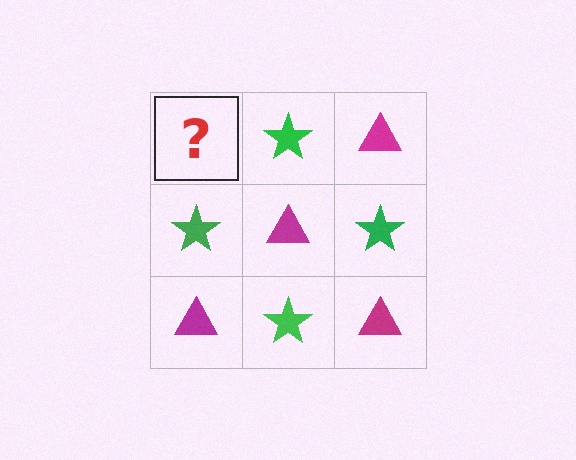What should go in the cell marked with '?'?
The missing cell should contain a magenta triangle.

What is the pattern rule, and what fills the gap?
The rule is that it alternates magenta triangle and green star in a checkerboard pattern. The gap should be filled with a magenta triangle.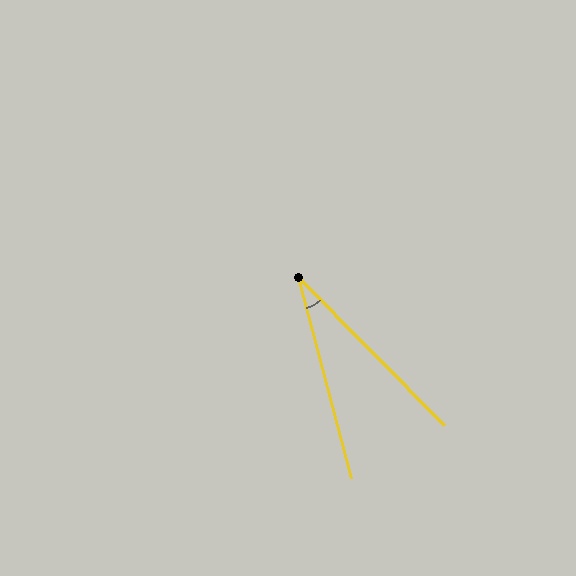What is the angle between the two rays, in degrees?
Approximately 30 degrees.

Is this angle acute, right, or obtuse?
It is acute.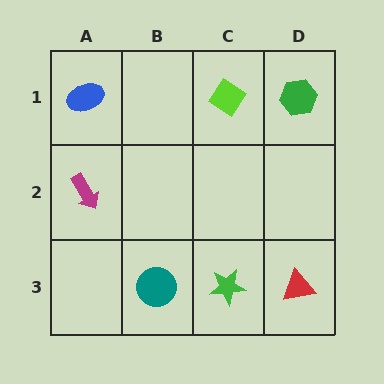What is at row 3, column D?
A red triangle.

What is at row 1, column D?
A green hexagon.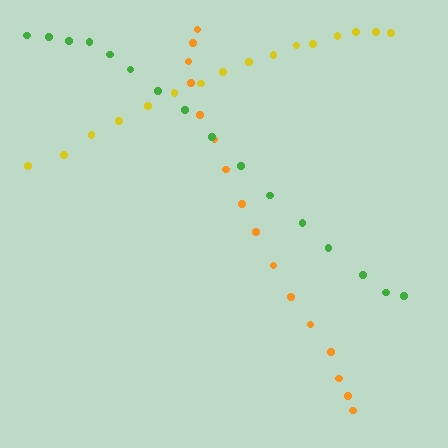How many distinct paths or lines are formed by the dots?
There are 3 distinct paths.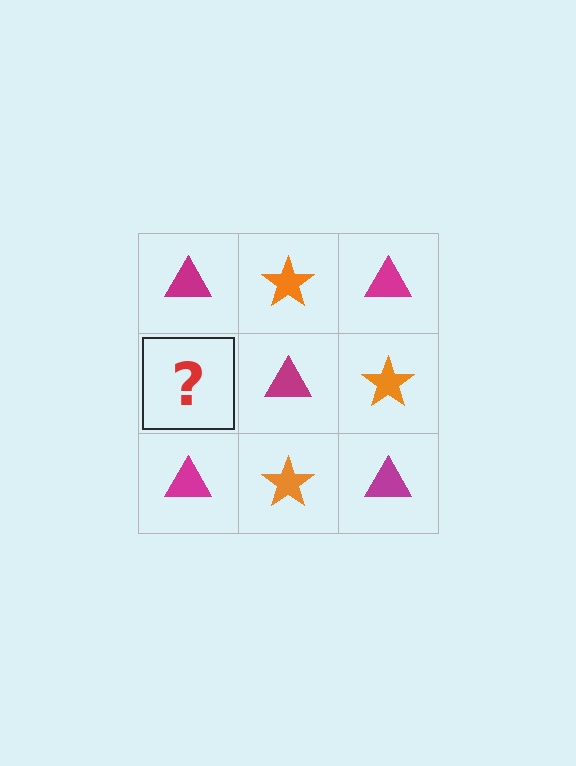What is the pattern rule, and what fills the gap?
The rule is that it alternates magenta triangle and orange star in a checkerboard pattern. The gap should be filled with an orange star.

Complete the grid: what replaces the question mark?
The question mark should be replaced with an orange star.